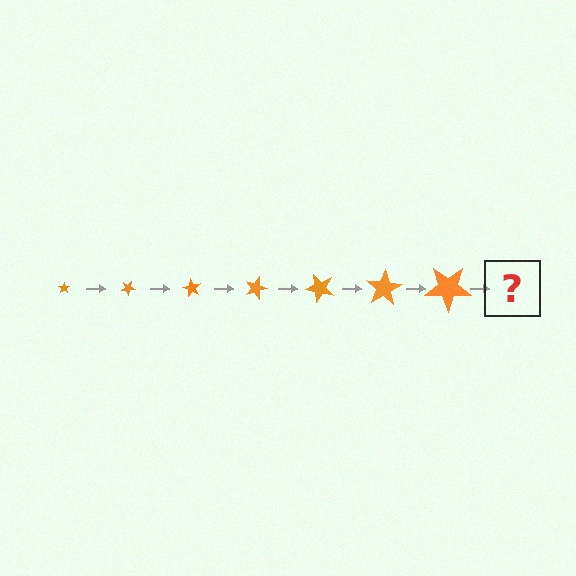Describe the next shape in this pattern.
It should be a star, larger than the previous one and rotated 210 degrees from the start.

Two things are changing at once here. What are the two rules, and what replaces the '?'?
The two rules are that the star grows larger each step and it rotates 30 degrees each step. The '?' should be a star, larger than the previous one and rotated 210 degrees from the start.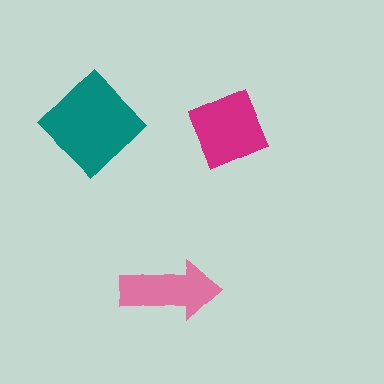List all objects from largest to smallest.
The teal diamond, the magenta square, the pink arrow.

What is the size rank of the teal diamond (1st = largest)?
1st.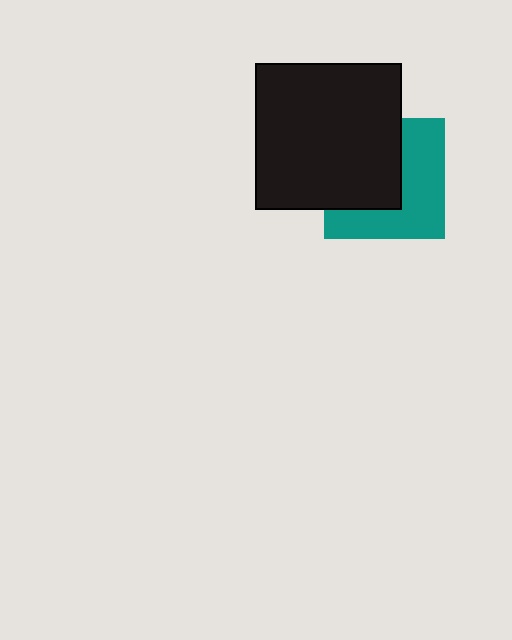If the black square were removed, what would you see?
You would see the complete teal square.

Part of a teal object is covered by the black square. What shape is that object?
It is a square.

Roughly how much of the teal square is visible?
About half of it is visible (roughly 52%).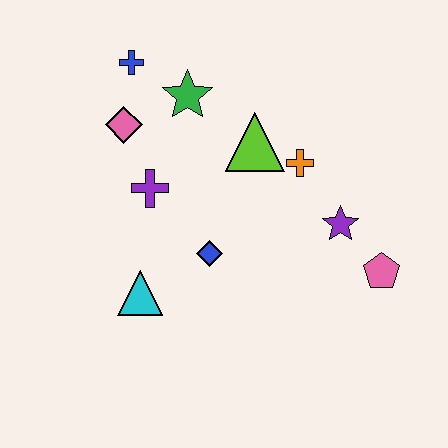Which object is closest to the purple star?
The pink pentagon is closest to the purple star.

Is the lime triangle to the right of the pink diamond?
Yes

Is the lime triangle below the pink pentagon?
No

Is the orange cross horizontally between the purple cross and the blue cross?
No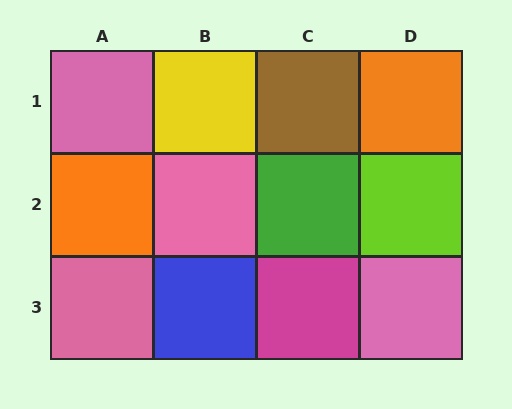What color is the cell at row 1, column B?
Yellow.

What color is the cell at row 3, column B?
Blue.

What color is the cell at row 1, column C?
Brown.